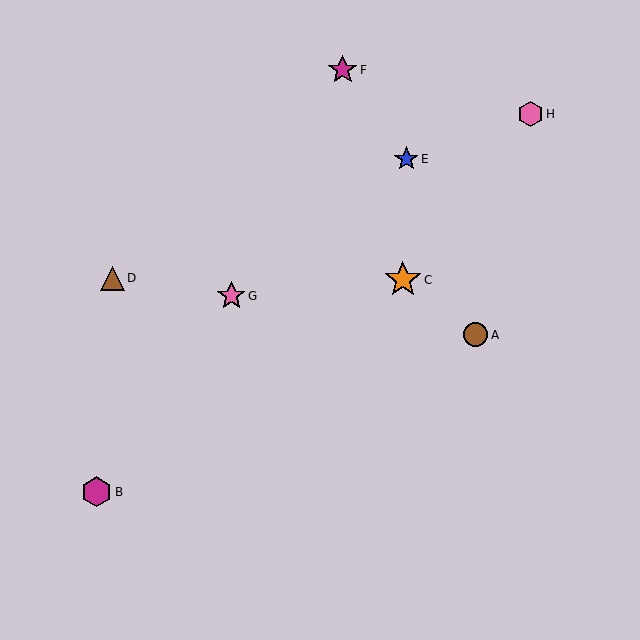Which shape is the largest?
The orange star (labeled C) is the largest.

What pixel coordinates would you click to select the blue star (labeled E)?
Click at (406, 159) to select the blue star E.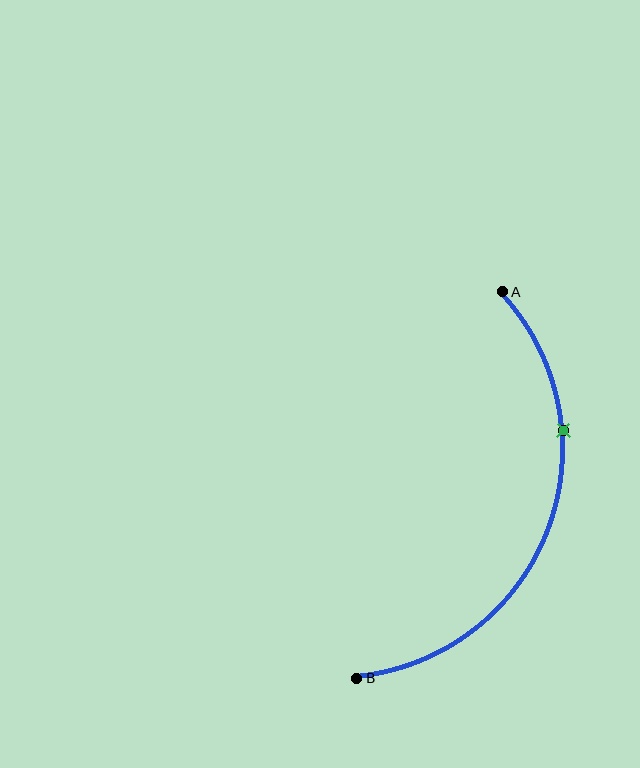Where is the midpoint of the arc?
The arc midpoint is the point on the curve farthest from the straight line joining A and B. It sits to the right of that line.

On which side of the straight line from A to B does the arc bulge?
The arc bulges to the right of the straight line connecting A and B.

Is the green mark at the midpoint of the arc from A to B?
No. The green mark lies on the arc but is closer to endpoint A. The arc midpoint would be at the point on the curve equidistant along the arc from both A and B.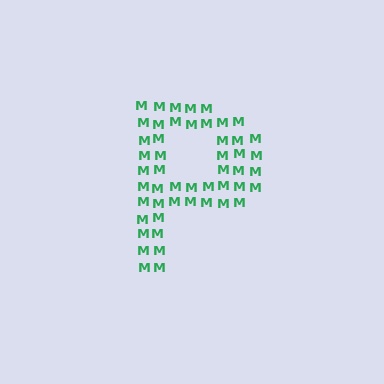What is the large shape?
The large shape is the letter P.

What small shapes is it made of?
It is made of small letter M's.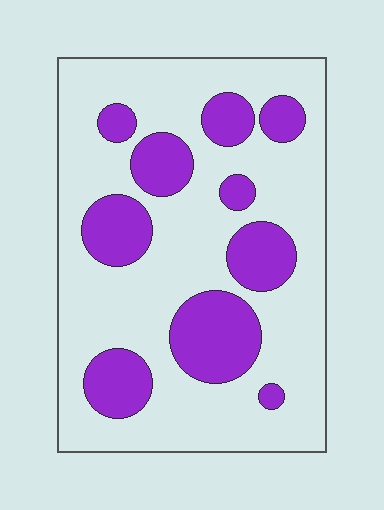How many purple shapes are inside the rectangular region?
10.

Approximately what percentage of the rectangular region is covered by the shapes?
Approximately 25%.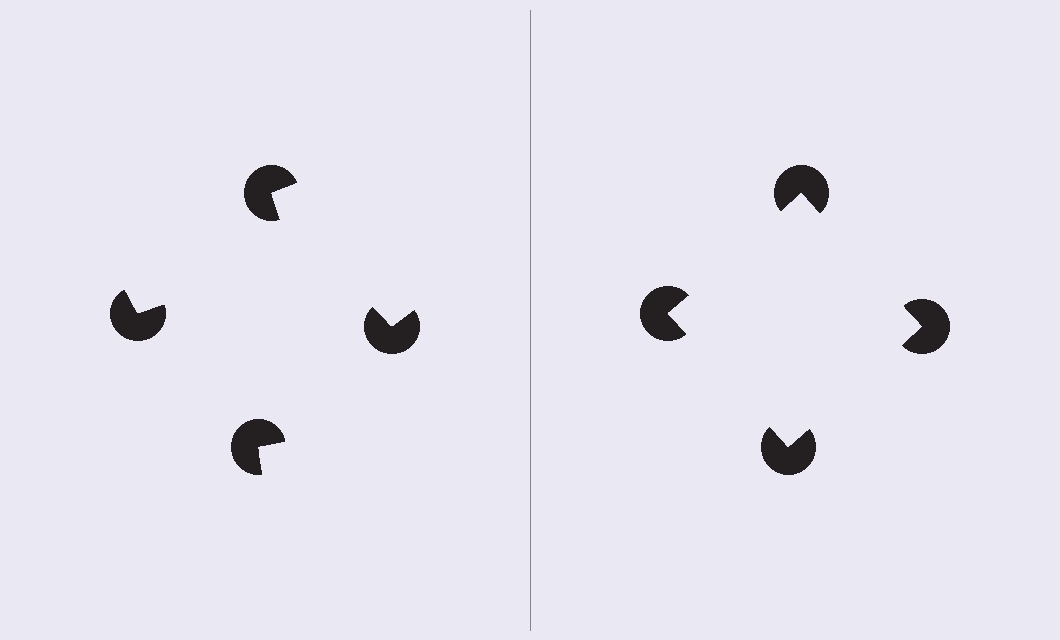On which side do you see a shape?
An illusory square appears on the right side. On the left side the wedge cuts are rotated, so no coherent shape forms.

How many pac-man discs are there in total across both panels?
8 — 4 on each side.